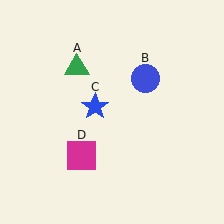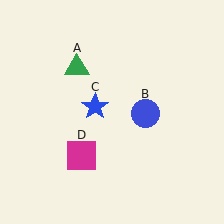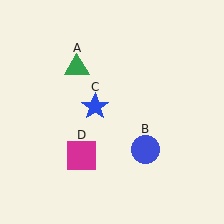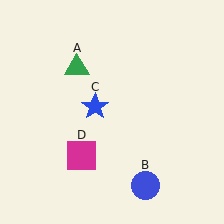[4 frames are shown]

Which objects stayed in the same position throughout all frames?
Green triangle (object A) and blue star (object C) and magenta square (object D) remained stationary.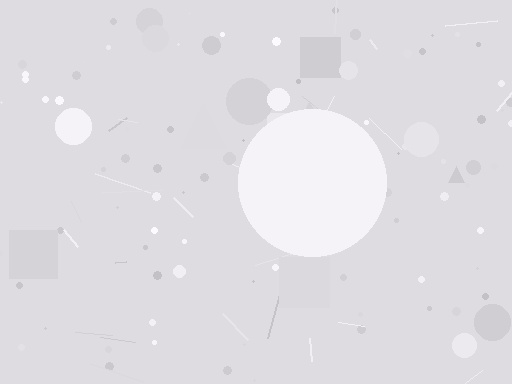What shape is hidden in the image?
A circle is hidden in the image.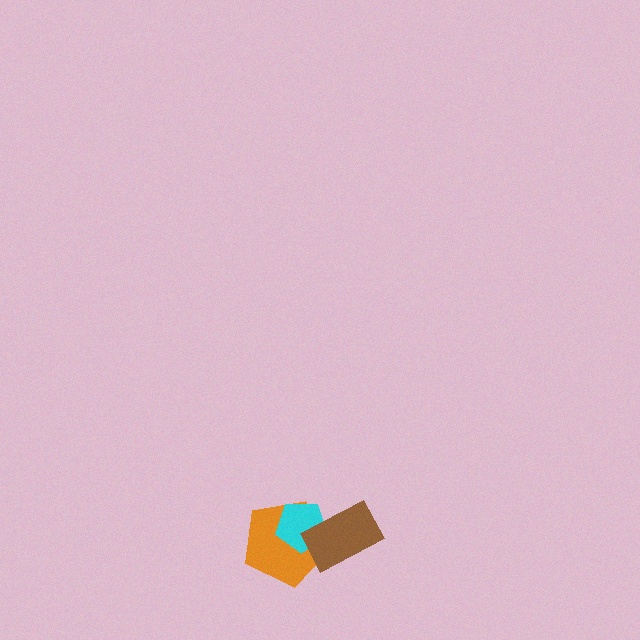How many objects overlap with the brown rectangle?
2 objects overlap with the brown rectangle.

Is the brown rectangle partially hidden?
No, no other shape covers it.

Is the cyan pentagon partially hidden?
Yes, it is partially covered by another shape.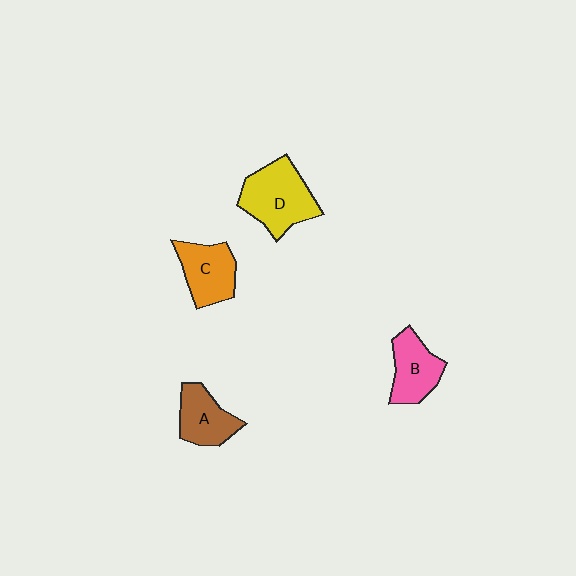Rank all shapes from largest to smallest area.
From largest to smallest: D (yellow), C (orange), B (pink), A (brown).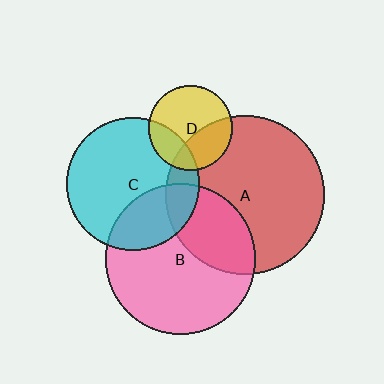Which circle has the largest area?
Circle A (red).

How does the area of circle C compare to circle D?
Approximately 2.5 times.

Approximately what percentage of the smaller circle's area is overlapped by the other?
Approximately 35%.